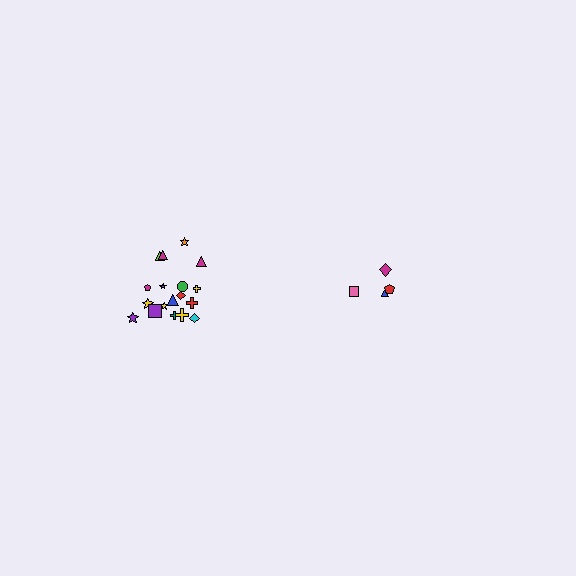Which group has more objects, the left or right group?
The left group.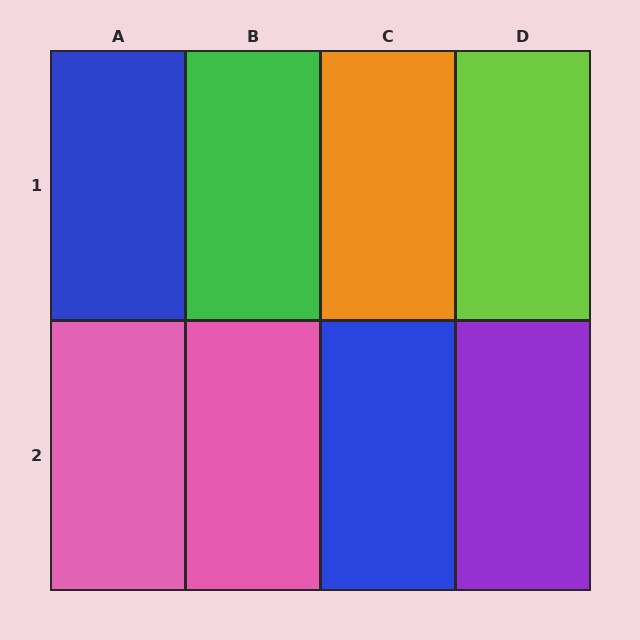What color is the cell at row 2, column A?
Pink.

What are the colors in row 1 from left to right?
Blue, green, orange, lime.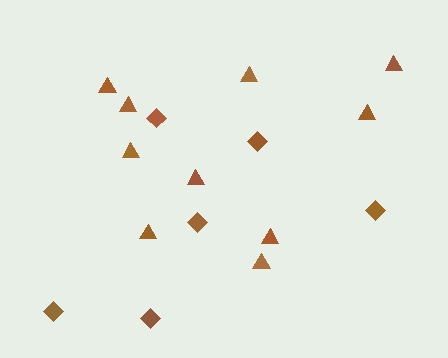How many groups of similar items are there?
There are 2 groups: one group of triangles (10) and one group of diamonds (6).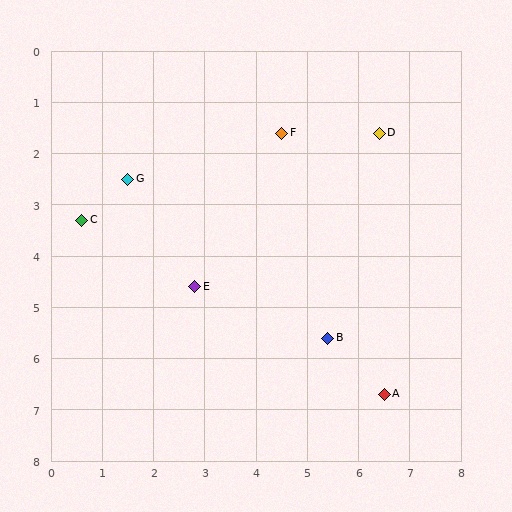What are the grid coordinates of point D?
Point D is at approximately (6.4, 1.6).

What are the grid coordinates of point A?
Point A is at approximately (6.5, 6.7).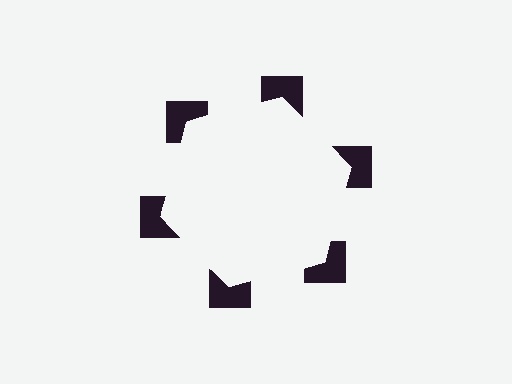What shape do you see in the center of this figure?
An illusory hexagon — its edges are inferred from the aligned wedge cuts in the notched squares, not physically drawn.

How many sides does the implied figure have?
6 sides.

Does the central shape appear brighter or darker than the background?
It typically appears slightly brighter than the background, even though no actual brightness change is drawn.